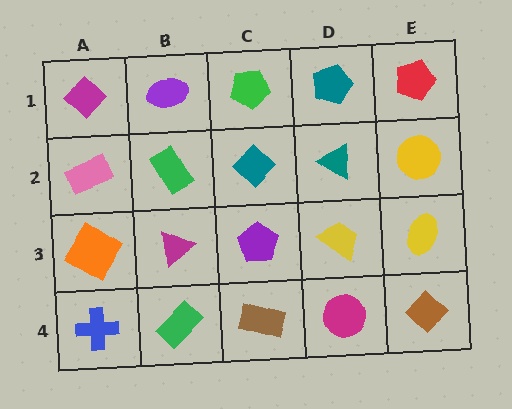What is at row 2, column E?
A yellow circle.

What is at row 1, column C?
A green pentagon.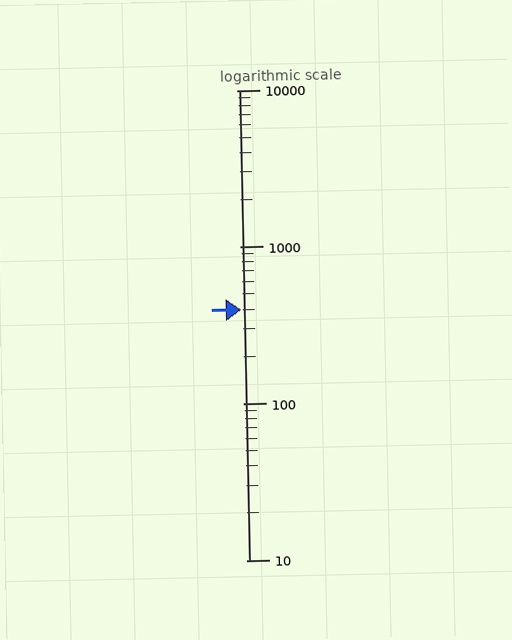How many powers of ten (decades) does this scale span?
The scale spans 3 decades, from 10 to 10000.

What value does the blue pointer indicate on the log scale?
The pointer indicates approximately 400.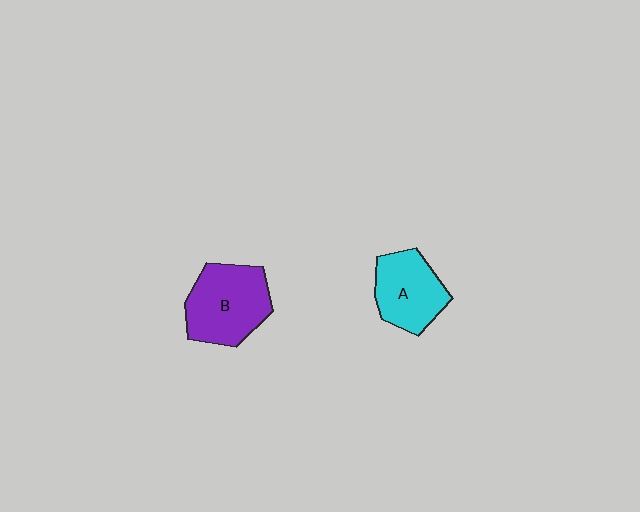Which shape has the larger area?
Shape B (purple).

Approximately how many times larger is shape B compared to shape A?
Approximately 1.2 times.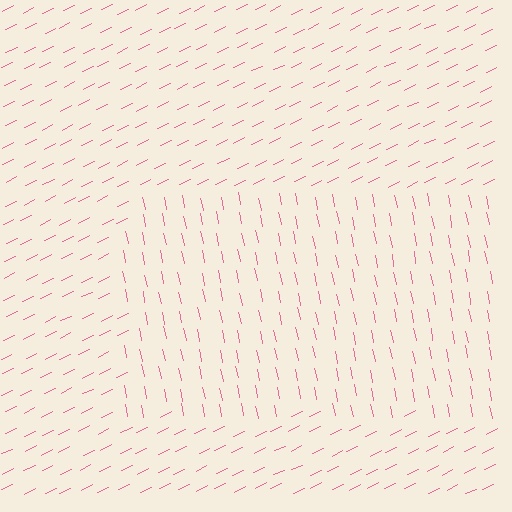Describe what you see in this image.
The image is filled with small pink line segments. A rectangle region in the image has lines oriented differently from the surrounding lines, creating a visible texture boundary.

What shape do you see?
I see a rectangle.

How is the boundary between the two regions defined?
The boundary is defined purely by a change in line orientation (approximately 76 degrees difference). All lines are the same color and thickness.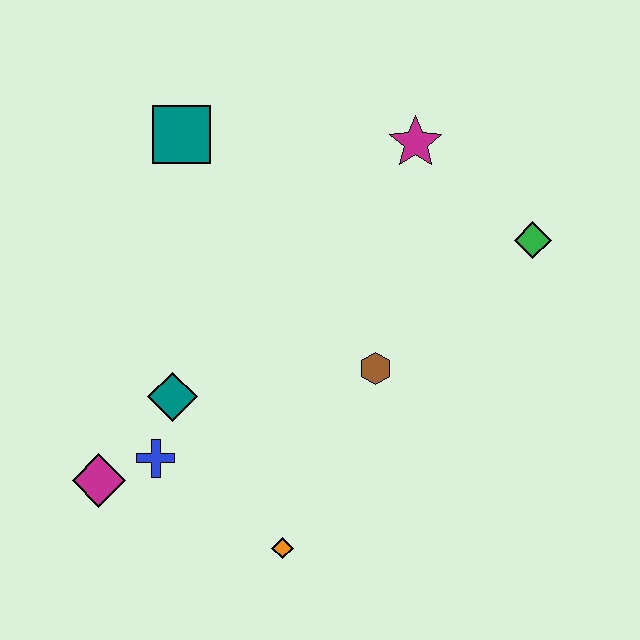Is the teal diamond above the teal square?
No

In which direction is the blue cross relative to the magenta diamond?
The blue cross is to the right of the magenta diamond.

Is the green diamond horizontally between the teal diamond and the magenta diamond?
No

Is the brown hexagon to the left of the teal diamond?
No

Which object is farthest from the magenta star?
The magenta diamond is farthest from the magenta star.